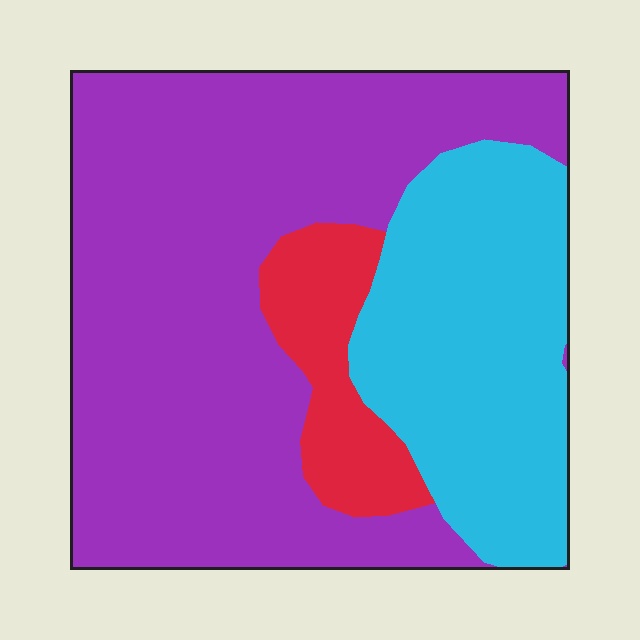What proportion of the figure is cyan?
Cyan covers about 30% of the figure.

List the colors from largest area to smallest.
From largest to smallest: purple, cyan, red.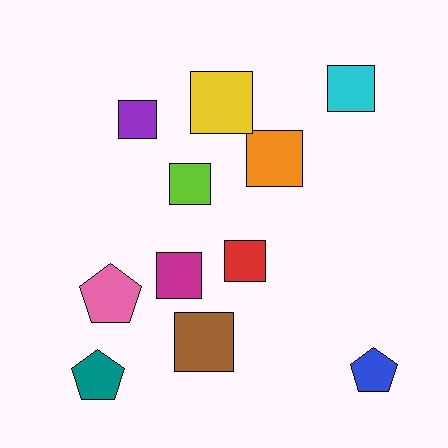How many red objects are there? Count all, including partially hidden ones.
There is 1 red object.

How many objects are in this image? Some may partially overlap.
There are 11 objects.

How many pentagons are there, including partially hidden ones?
There are 3 pentagons.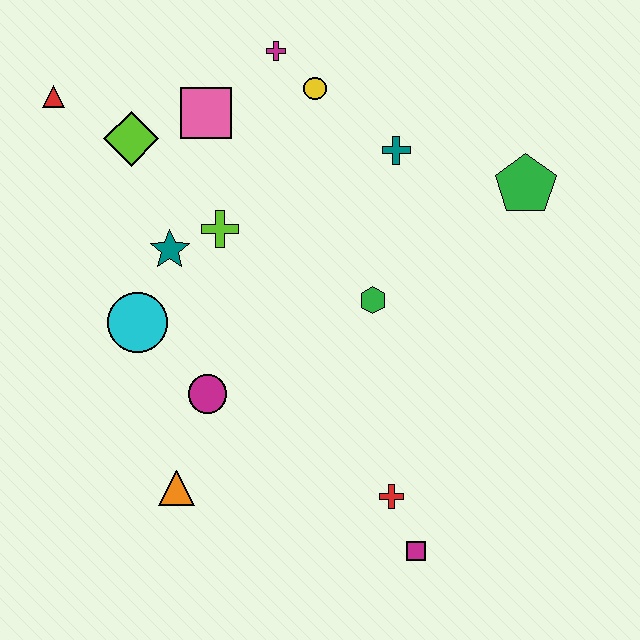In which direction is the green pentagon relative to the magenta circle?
The green pentagon is to the right of the magenta circle.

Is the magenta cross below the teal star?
No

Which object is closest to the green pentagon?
The teal cross is closest to the green pentagon.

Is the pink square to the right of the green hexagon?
No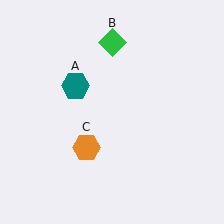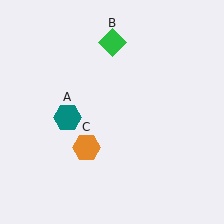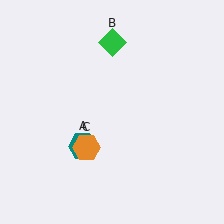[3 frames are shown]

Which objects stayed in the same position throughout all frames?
Green diamond (object B) and orange hexagon (object C) remained stationary.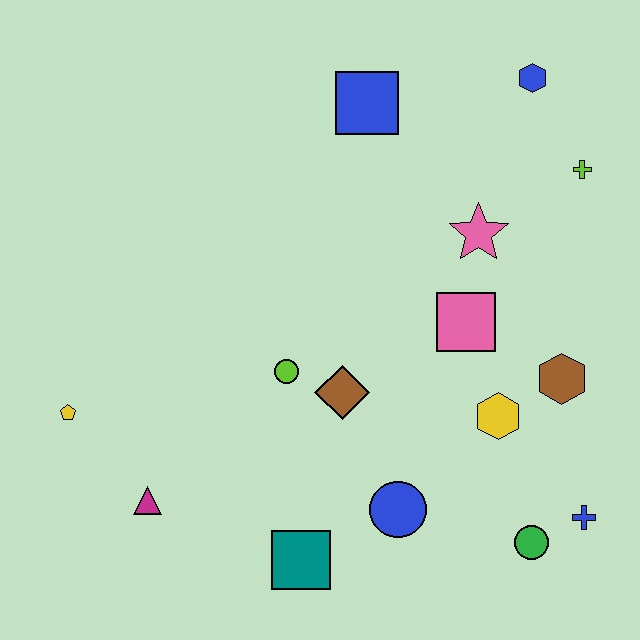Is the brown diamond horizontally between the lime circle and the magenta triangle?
No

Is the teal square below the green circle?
Yes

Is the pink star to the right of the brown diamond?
Yes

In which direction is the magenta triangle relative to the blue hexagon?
The magenta triangle is below the blue hexagon.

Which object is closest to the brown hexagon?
The yellow hexagon is closest to the brown hexagon.